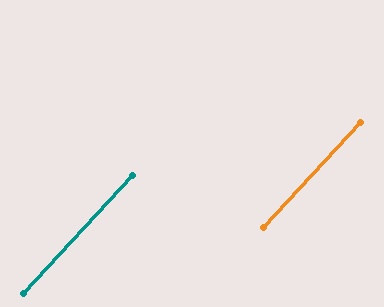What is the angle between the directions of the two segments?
Approximately 0 degrees.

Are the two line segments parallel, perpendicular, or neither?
Parallel — their directions differ by only 0.3°.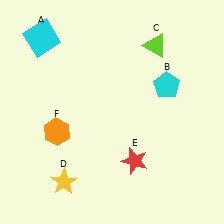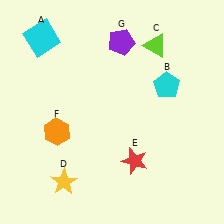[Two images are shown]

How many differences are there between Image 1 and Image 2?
There is 1 difference between the two images.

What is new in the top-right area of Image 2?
A purple pentagon (G) was added in the top-right area of Image 2.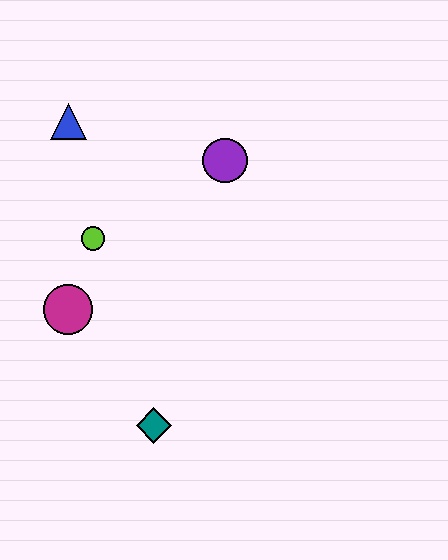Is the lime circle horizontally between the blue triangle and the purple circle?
Yes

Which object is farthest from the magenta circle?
The purple circle is farthest from the magenta circle.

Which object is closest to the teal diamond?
The magenta circle is closest to the teal diamond.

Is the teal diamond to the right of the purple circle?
No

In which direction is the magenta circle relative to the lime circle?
The magenta circle is below the lime circle.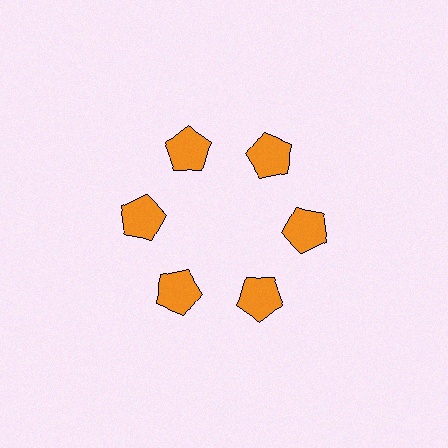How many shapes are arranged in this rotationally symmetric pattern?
There are 6 shapes, arranged in 6 groups of 1.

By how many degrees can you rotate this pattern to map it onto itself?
The pattern maps onto itself every 60 degrees of rotation.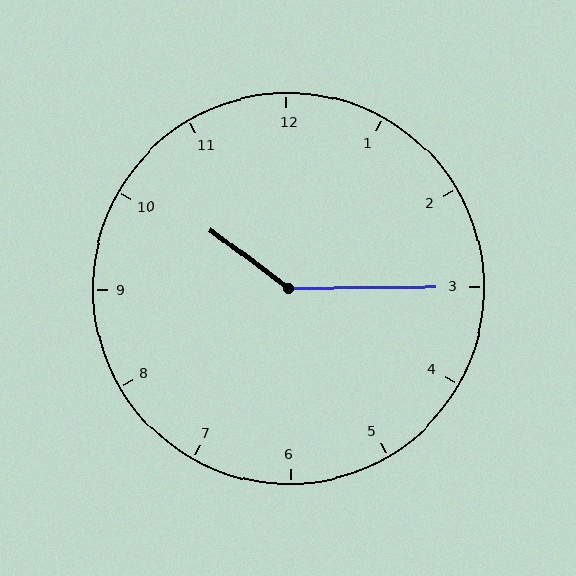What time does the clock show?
10:15.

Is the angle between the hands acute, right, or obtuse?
It is obtuse.